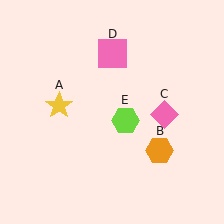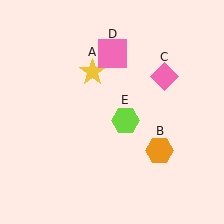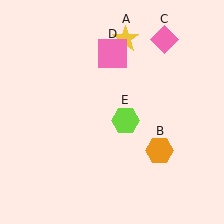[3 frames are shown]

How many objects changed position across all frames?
2 objects changed position: yellow star (object A), pink diamond (object C).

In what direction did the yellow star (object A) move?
The yellow star (object A) moved up and to the right.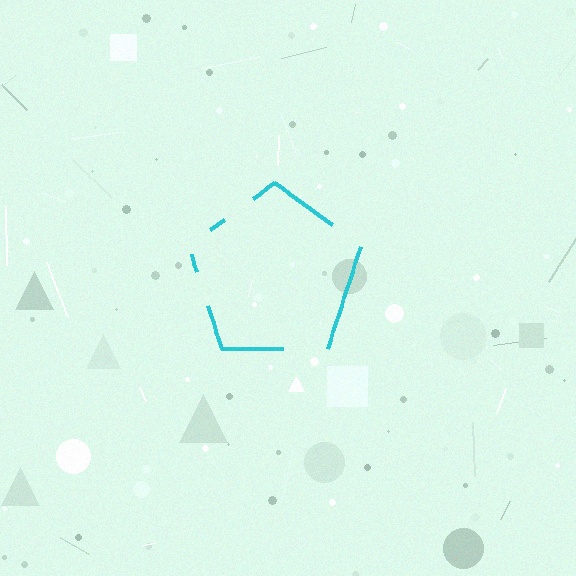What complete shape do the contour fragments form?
The contour fragments form a pentagon.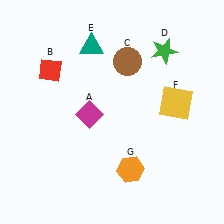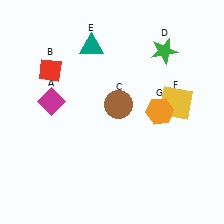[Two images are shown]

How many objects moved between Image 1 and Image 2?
3 objects moved between the two images.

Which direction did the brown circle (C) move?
The brown circle (C) moved down.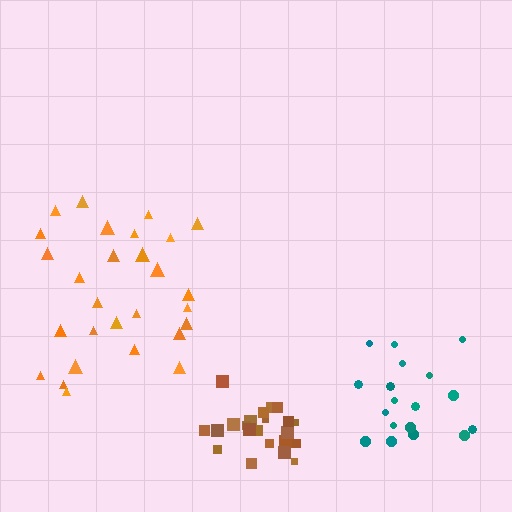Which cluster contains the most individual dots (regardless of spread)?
Orange (28).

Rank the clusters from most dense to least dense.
brown, teal, orange.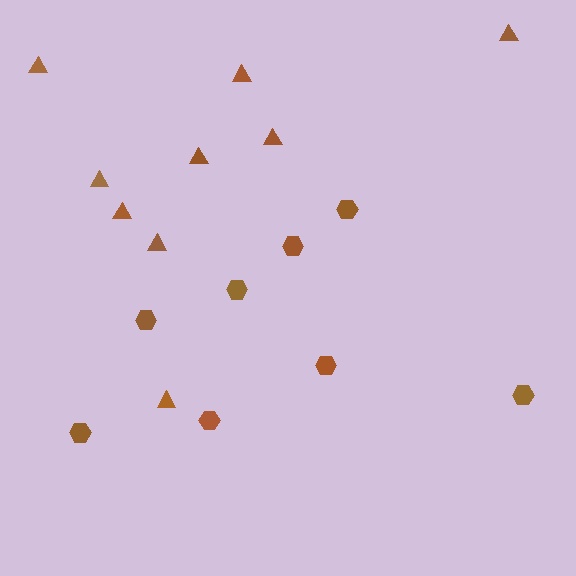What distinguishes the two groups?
There are 2 groups: one group of hexagons (8) and one group of triangles (9).